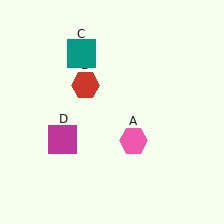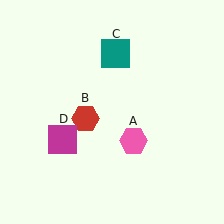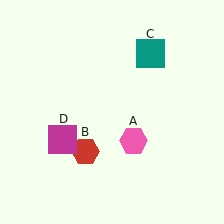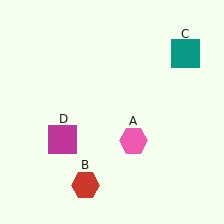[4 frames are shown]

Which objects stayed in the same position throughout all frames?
Pink hexagon (object A) and magenta square (object D) remained stationary.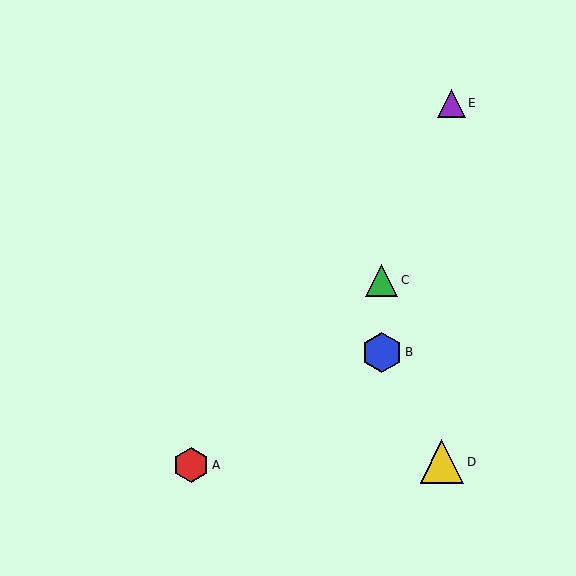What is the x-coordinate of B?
Object B is at x≈382.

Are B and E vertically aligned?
No, B is at x≈382 and E is at x≈451.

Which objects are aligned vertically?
Objects B, C are aligned vertically.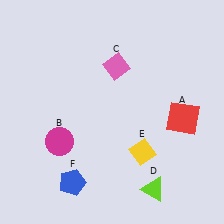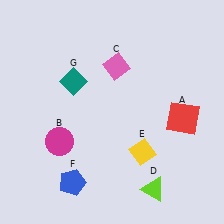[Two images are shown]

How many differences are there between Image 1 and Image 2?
There is 1 difference between the two images.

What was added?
A teal diamond (G) was added in Image 2.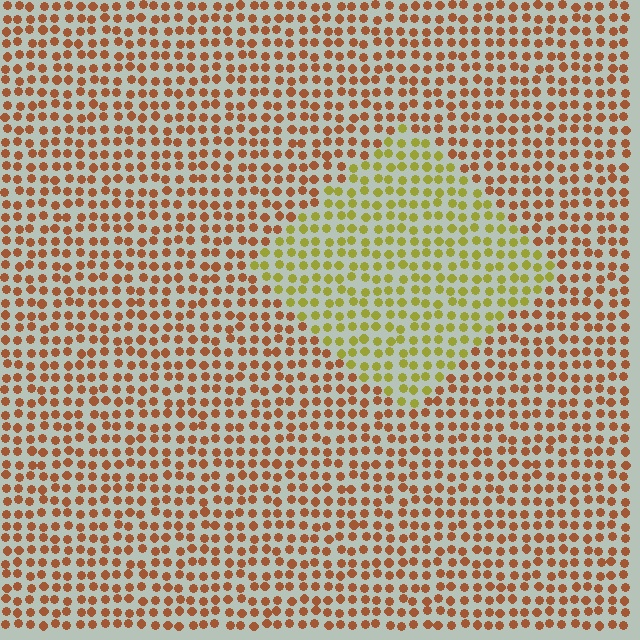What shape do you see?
I see a diamond.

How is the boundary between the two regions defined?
The boundary is defined purely by a slight shift in hue (about 46 degrees). Spacing, size, and orientation are identical on both sides.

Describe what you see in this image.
The image is filled with small brown elements in a uniform arrangement. A diamond-shaped region is visible where the elements are tinted to a slightly different hue, forming a subtle color boundary.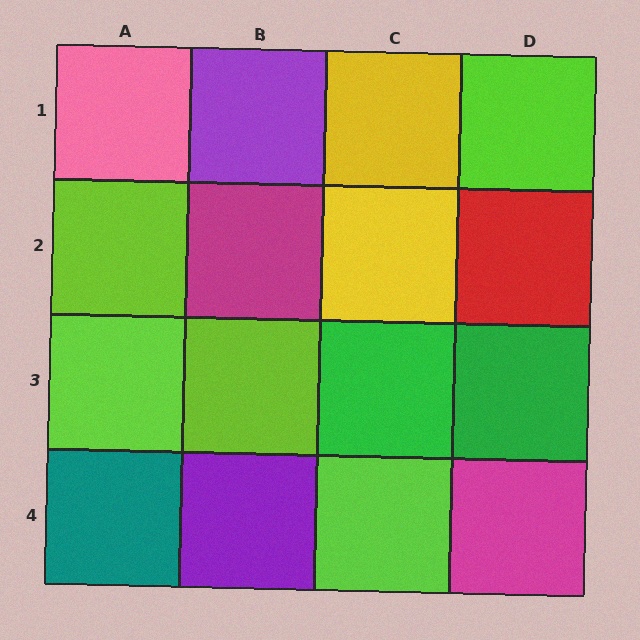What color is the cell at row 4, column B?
Purple.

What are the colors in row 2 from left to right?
Lime, magenta, yellow, red.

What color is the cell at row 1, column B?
Purple.